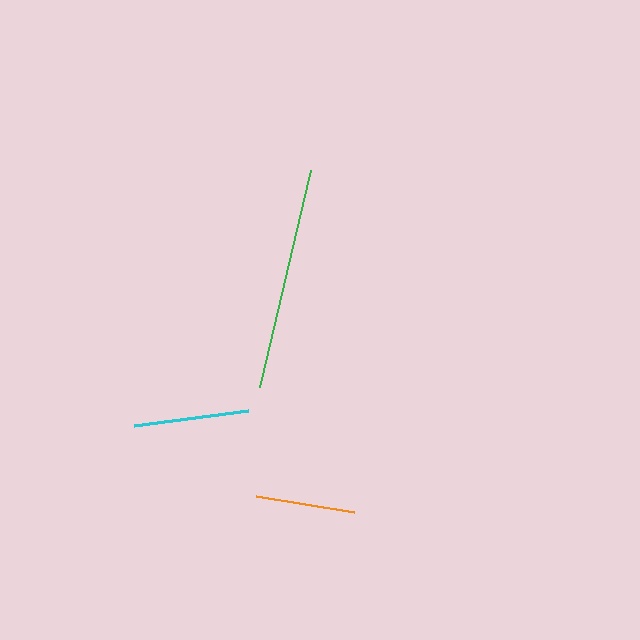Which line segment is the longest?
The green line is the longest at approximately 223 pixels.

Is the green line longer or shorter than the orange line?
The green line is longer than the orange line.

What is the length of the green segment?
The green segment is approximately 223 pixels long.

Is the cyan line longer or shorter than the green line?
The green line is longer than the cyan line.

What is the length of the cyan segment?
The cyan segment is approximately 116 pixels long.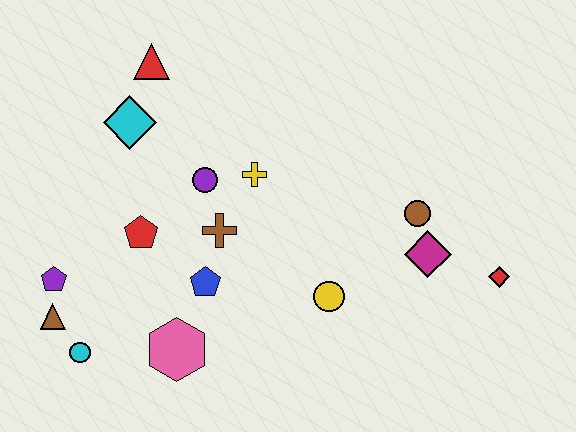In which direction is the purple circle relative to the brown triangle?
The purple circle is to the right of the brown triangle.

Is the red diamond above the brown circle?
No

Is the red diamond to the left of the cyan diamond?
No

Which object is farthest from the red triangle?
The red diamond is farthest from the red triangle.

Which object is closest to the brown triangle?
The purple pentagon is closest to the brown triangle.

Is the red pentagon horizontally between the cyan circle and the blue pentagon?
Yes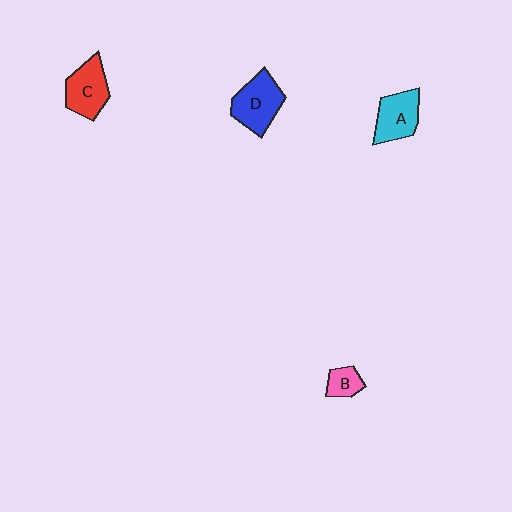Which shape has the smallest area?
Shape B (pink).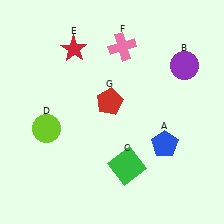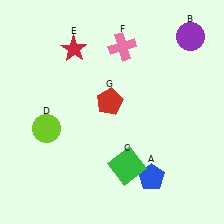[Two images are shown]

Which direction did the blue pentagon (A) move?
The blue pentagon (A) moved down.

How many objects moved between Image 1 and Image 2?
2 objects moved between the two images.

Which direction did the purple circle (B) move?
The purple circle (B) moved up.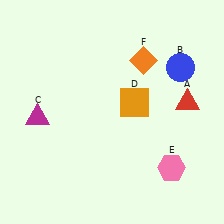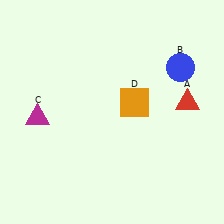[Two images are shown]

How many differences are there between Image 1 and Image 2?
There are 2 differences between the two images.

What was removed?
The pink hexagon (E), the orange diamond (F) were removed in Image 2.